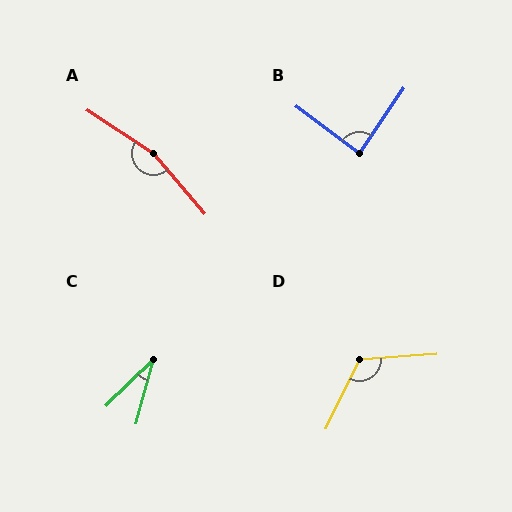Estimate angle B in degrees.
Approximately 88 degrees.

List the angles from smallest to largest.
C (31°), B (88°), D (120°), A (164°).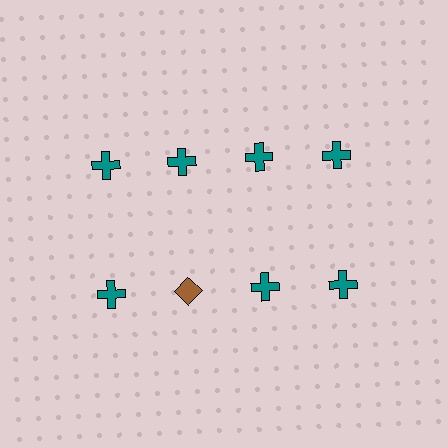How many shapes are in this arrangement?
There are 8 shapes arranged in a grid pattern.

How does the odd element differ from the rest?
It differs in both color (brown instead of teal) and shape (diamond instead of cross).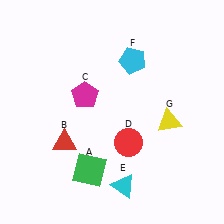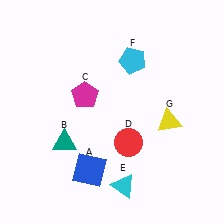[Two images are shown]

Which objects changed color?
A changed from green to blue. B changed from red to teal.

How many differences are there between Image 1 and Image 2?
There are 2 differences between the two images.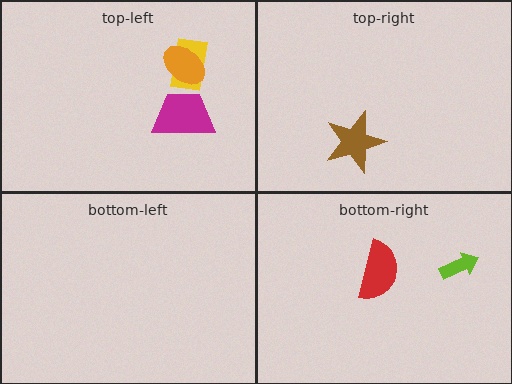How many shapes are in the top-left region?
3.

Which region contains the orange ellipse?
The top-left region.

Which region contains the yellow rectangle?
The top-left region.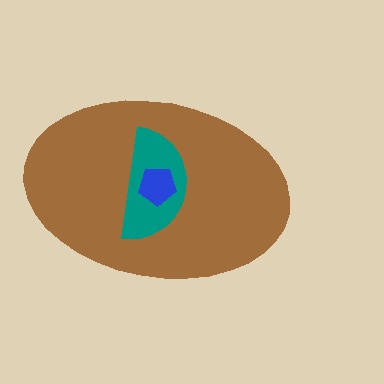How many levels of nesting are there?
3.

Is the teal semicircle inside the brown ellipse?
Yes.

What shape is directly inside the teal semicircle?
The blue pentagon.